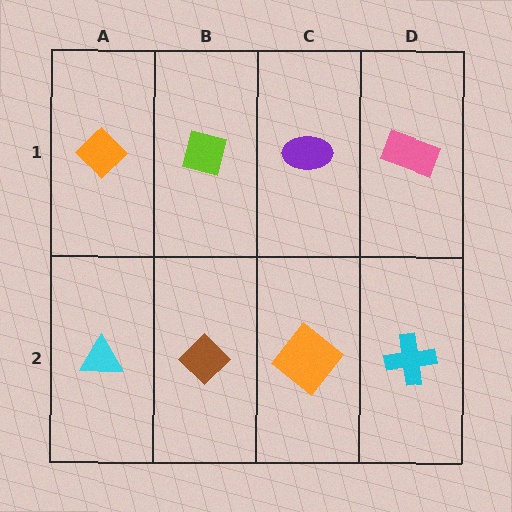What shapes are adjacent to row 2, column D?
A pink rectangle (row 1, column D), an orange diamond (row 2, column C).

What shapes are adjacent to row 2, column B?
A lime square (row 1, column B), a cyan triangle (row 2, column A), an orange diamond (row 2, column C).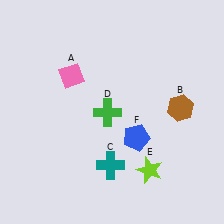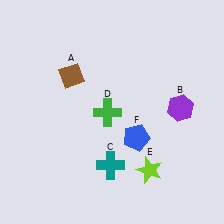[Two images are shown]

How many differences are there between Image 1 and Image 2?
There are 2 differences between the two images.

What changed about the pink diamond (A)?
In Image 1, A is pink. In Image 2, it changed to brown.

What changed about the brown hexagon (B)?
In Image 1, B is brown. In Image 2, it changed to purple.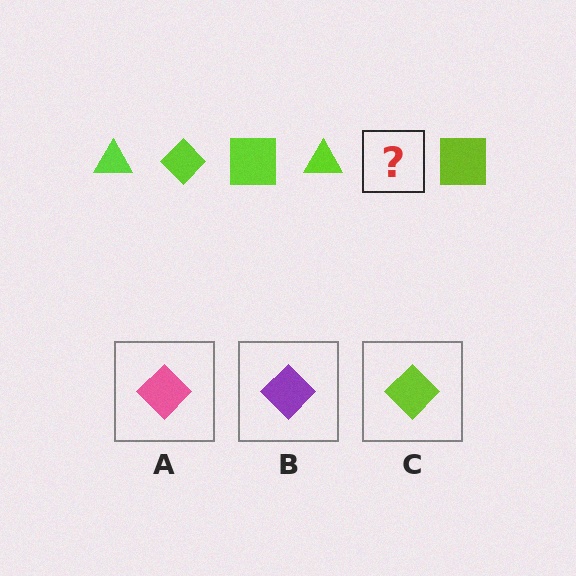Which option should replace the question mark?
Option C.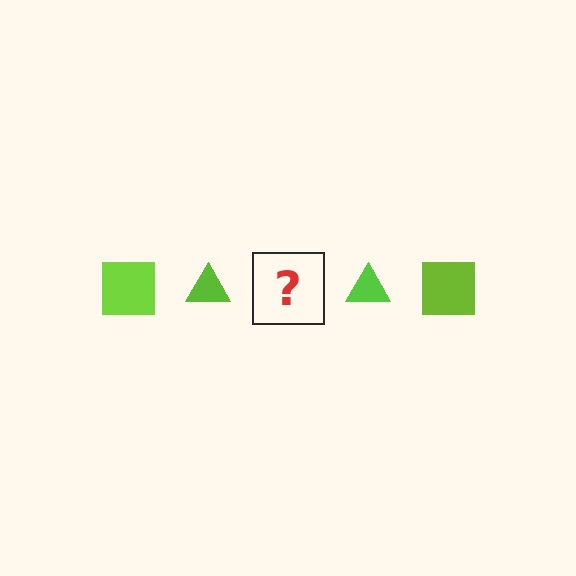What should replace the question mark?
The question mark should be replaced with a lime square.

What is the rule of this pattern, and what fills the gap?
The rule is that the pattern cycles through square, triangle shapes in lime. The gap should be filled with a lime square.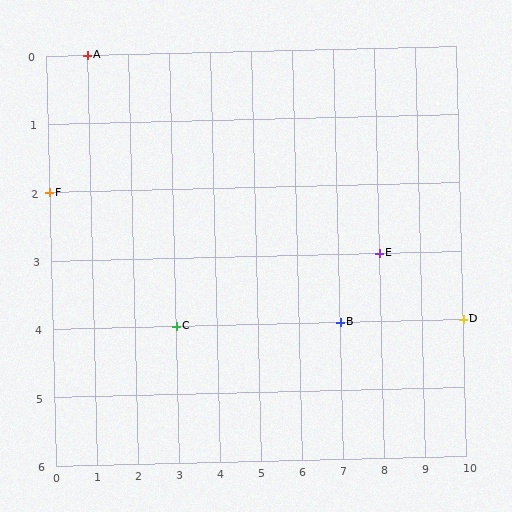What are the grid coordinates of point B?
Point B is at grid coordinates (7, 4).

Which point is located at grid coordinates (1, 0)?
Point A is at (1, 0).